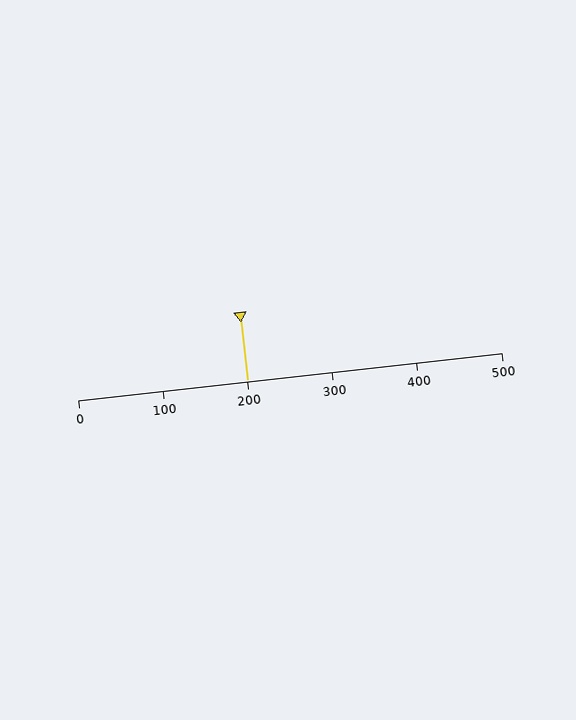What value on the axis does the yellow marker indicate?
The marker indicates approximately 200.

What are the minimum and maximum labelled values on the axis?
The axis runs from 0 to 500.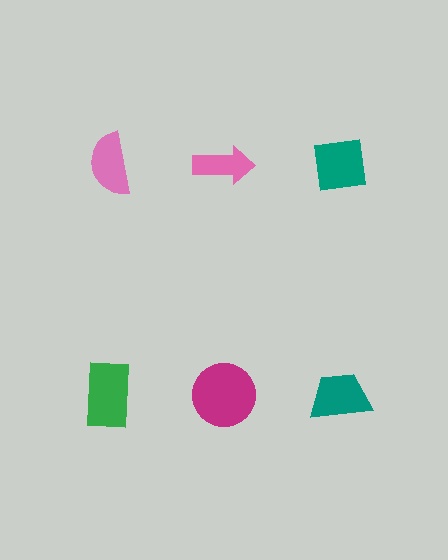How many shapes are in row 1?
3 shapes.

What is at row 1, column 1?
A pink semicircle.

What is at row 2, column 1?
A green rectangle.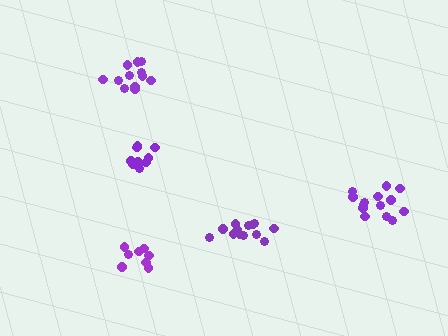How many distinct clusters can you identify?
There are 5 distinct clusters.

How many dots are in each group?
Group 1: 12 dots, Group 2: 14 dots, Group 3: 11 dots, Group 4: 8 dots, Group 5: 13 dots (58 total).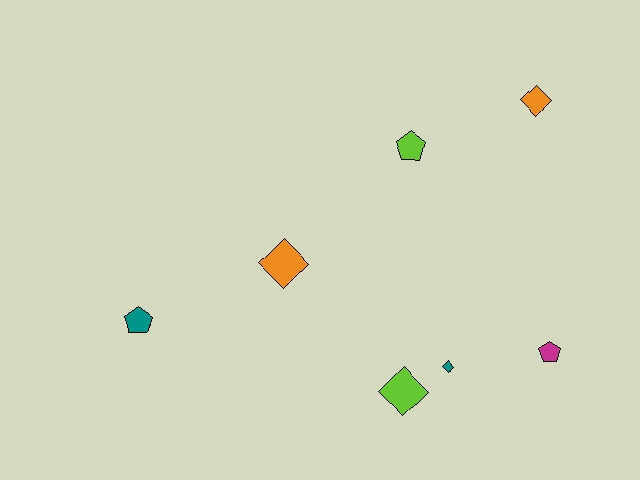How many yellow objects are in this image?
There are no yellow objects.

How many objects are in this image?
There are 7 objects.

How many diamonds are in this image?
There are 4 diamonds.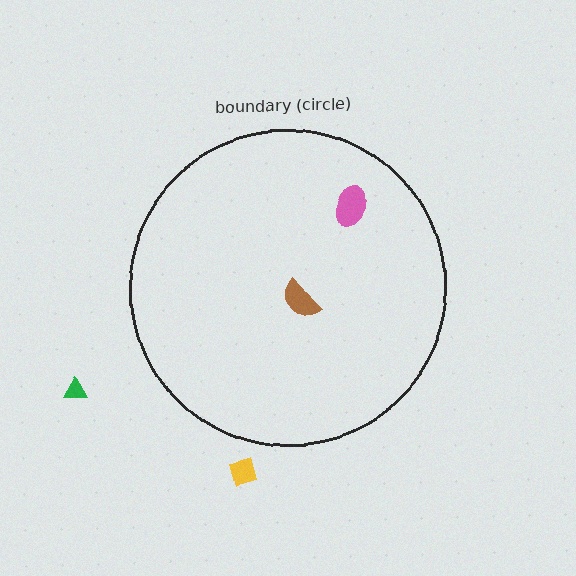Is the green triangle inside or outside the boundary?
Outside.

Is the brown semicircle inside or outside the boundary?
Inside.